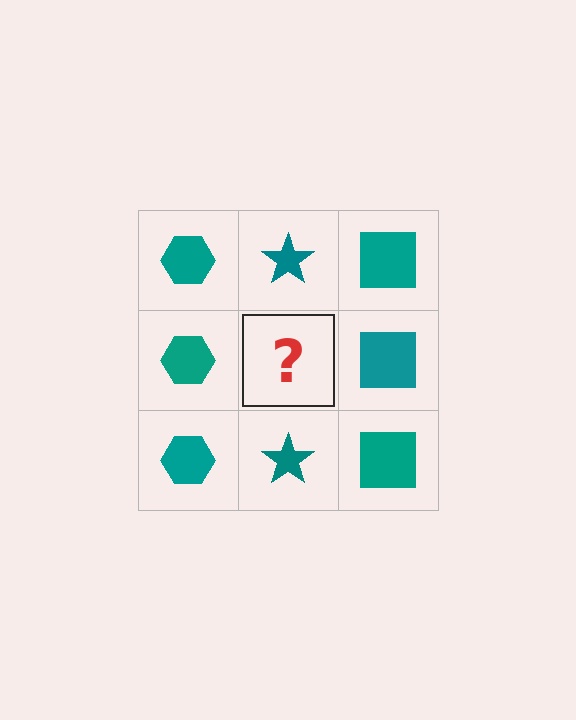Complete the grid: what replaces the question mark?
The question mark should be replaced with a teal star.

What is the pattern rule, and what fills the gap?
The rule is that each column has a consistent shape. The gap should be filled with a teal star.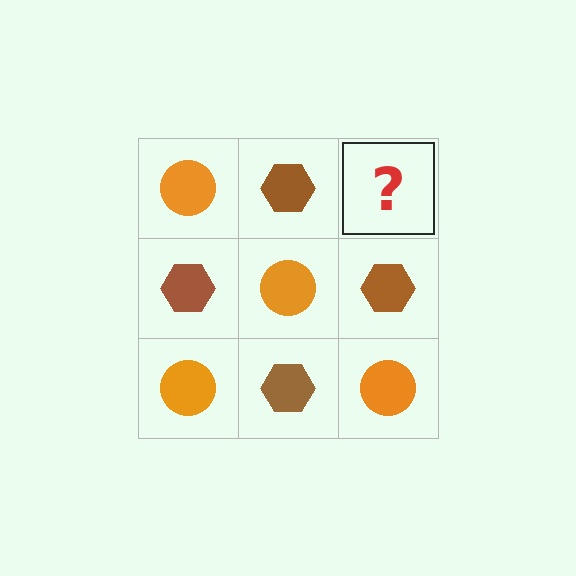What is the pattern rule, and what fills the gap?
The rule is that it alternates orange circle and brown hexagon in a checkerboard pattern. The gap should be filled with an orange circle.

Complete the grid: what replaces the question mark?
The question mark should be replaced with an orange circle.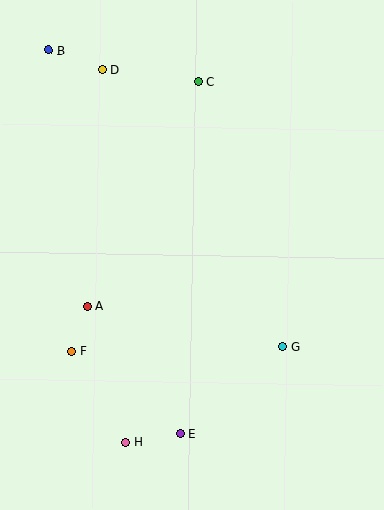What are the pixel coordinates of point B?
Point B is at (48, 50).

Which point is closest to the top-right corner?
Point C is closest to the top-right corner.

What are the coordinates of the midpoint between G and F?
The midpoint between G and F is at (178, 349).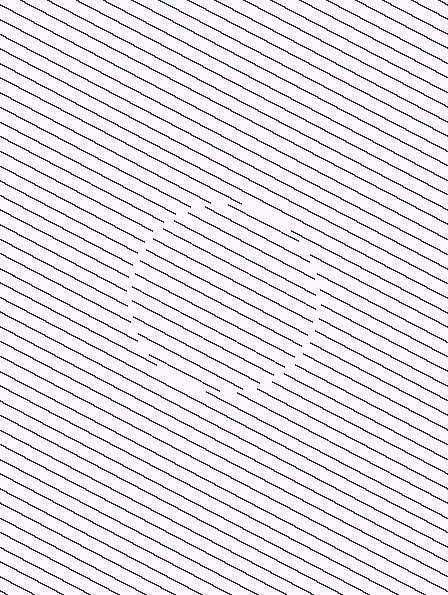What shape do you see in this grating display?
An illusory circle. The interior of the shape contains the same grating, shifted by half a period — the contour is defined by the phase discontinuity where line-ends from the inner and outer gratings abut.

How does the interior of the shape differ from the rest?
The interior of the shape contains the same grating, shifted by half a period — the contour is defined by the phase discontinuity where line-ends from the inner and outer gratings abut.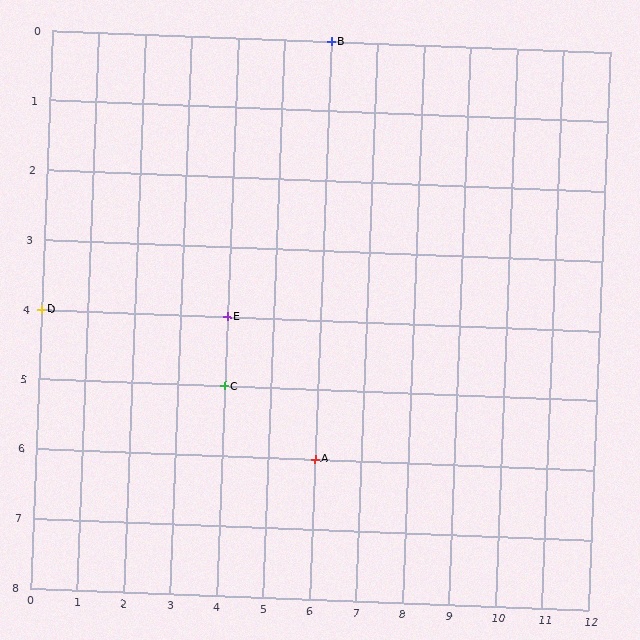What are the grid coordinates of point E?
Point E is at grid coordinates (4, 4).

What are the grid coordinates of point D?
Point D is at grid coordinates (0, 4).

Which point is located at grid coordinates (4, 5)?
Point C is at (4, 5).